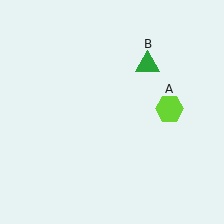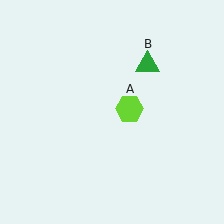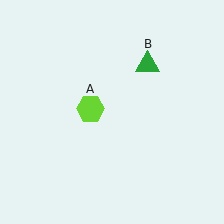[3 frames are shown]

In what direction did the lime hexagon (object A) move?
The lime hexagon (object A) moved left.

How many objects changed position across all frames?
1 object changed position: lime hexagon (object A).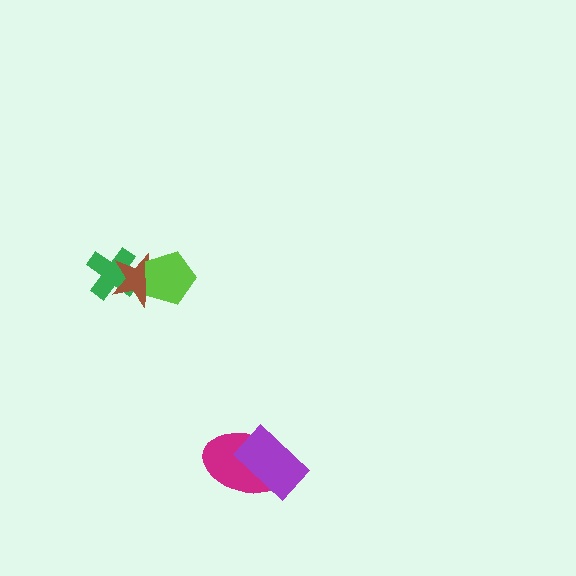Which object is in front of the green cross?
The brown star is in front of the green cross.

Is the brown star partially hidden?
Yes, it is partially covered by another shape.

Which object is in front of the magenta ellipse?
The purple rectangle is in front of the magenta ellipse.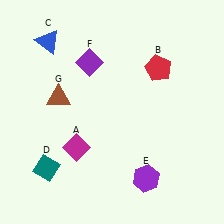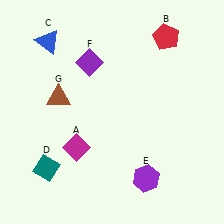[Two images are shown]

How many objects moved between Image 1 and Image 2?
1 object moved between the two images.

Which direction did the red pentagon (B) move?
The red pentagon (B) moved up.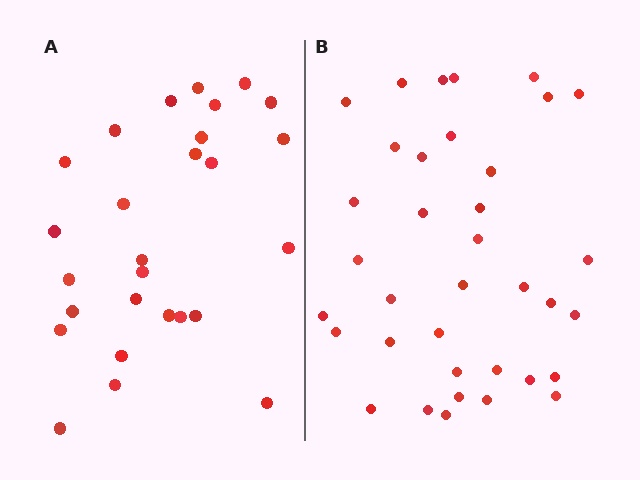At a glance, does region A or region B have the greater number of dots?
Region B (the right region) has more dots.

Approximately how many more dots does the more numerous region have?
Region B has roughly 8 or so more dots than region A.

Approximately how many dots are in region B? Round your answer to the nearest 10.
About 40 dots. (The exact count is 36, which rounds to 40.)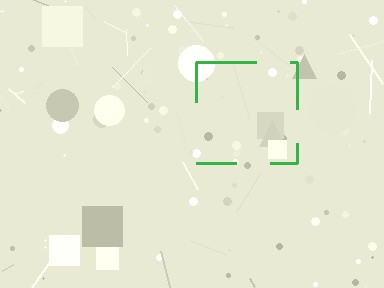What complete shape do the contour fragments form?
The contour fragments form a square.